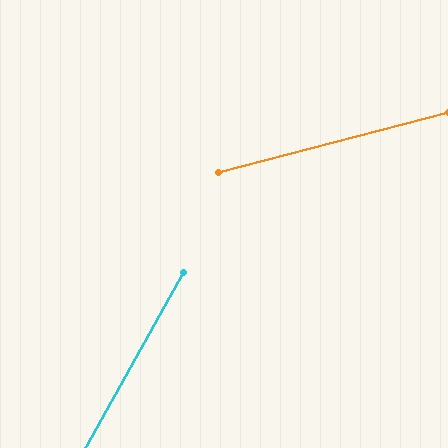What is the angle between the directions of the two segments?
Approximately 46 degrees.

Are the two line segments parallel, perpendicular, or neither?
Neither parallel nor perpendicular — they differ by about 46°.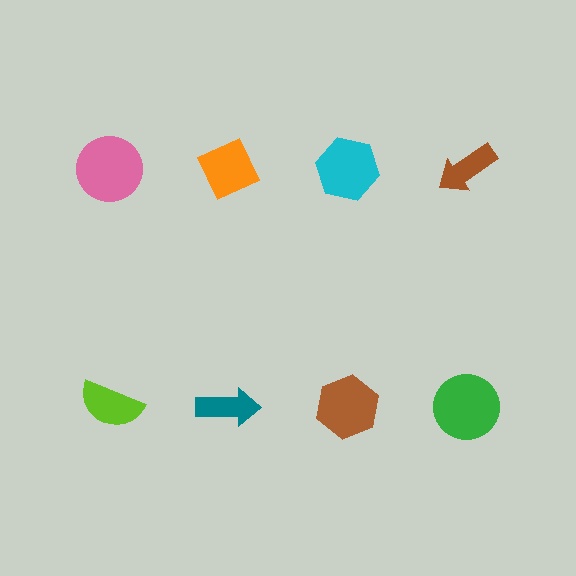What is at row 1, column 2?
An orange diamond.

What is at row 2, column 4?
A green circle.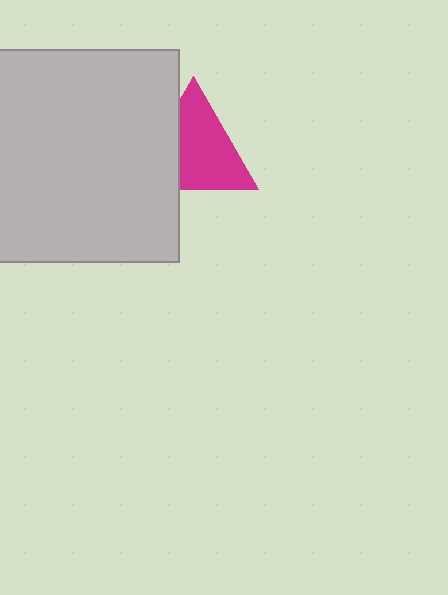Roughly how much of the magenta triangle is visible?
Most of it is visible (roughly 69%).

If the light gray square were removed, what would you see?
You would see the complete magenta triangle.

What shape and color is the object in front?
The object in front is a light gray square.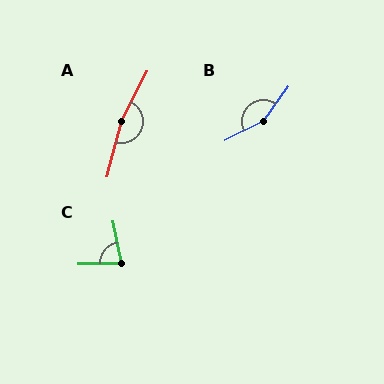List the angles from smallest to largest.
C (79°), B (153°), A (168°).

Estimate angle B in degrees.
Approximately 153 degrees.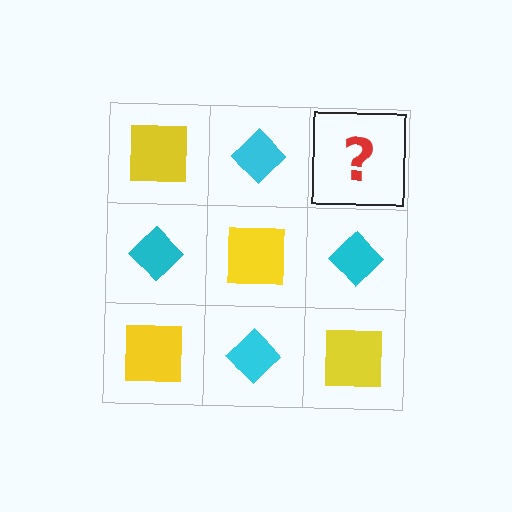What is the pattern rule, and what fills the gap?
The rule is that it alternates yellow square and cyan diamond in a checkerboard pattern. The gap should be filled with a yellow square.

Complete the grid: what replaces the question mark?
The question mark should be replaced with a yellow square.